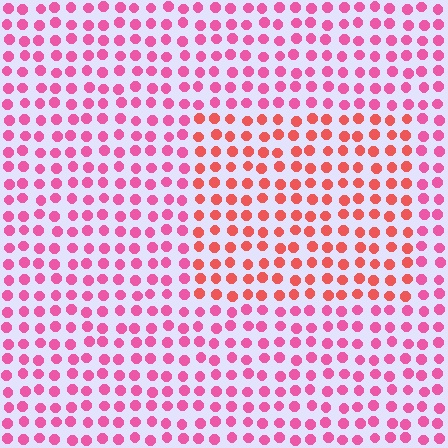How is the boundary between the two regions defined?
The boundary is defined purely by a slight shift in hue (about 32 degrees). Spacing, size, and orientation are identical on both sides.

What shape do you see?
I see a rectangle.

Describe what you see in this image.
The image is filled with small pink elements in a uniform arrangement. A rectangle-shaped region is visible where the elements are tinted to a slightly different hue, forming a subtle color boundary.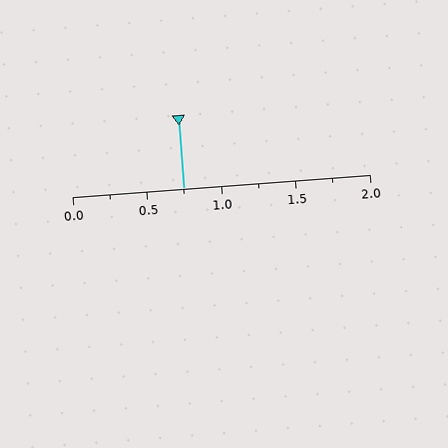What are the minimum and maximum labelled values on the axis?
The axis runs from 0.0 to 2.0.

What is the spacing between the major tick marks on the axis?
The major ticks are spaced 0.5 apart.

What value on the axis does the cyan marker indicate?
The marker indicates approximately 0.75.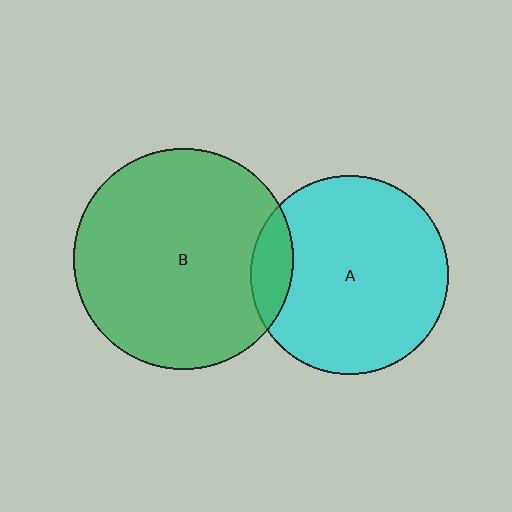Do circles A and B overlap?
Yes.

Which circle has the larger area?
Circle B (green).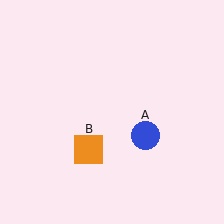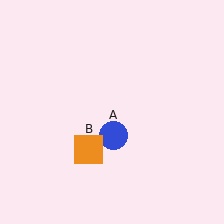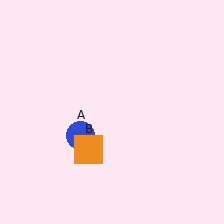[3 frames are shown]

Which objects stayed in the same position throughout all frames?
Orange square (object B) remained stationary.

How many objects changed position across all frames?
1 object changed position: blue circle (object A).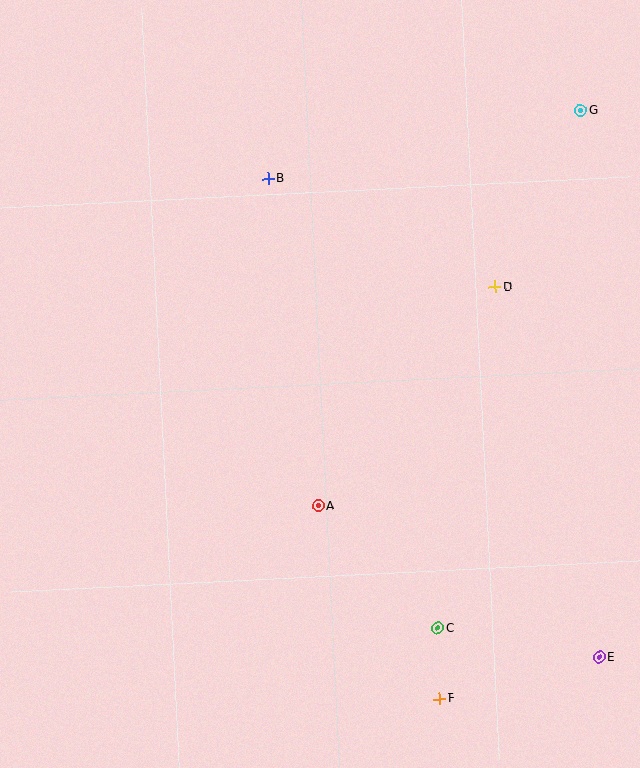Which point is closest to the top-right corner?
Point G is closest to the top-right corner.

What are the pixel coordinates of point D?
Point D is at (495, 287).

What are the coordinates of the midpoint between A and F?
The midpoint between A and F is at (379, 602).